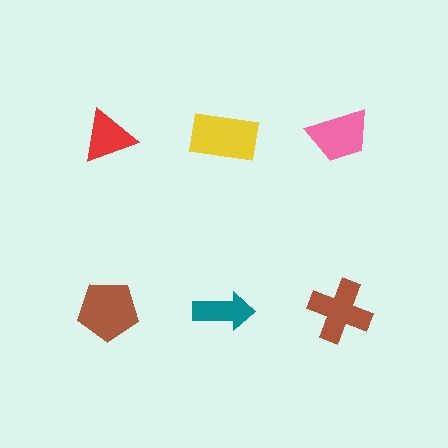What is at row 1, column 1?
A red triangle.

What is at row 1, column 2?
A yellow rectangle.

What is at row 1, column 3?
A pink trapezoid.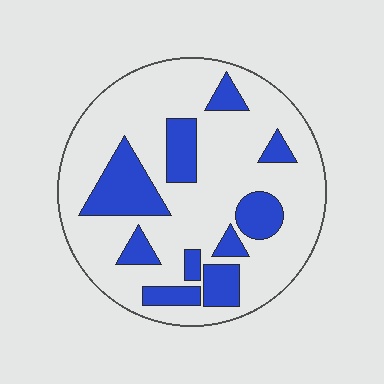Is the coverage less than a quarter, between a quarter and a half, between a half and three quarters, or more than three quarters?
Between a quarter and a half.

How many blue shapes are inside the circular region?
10.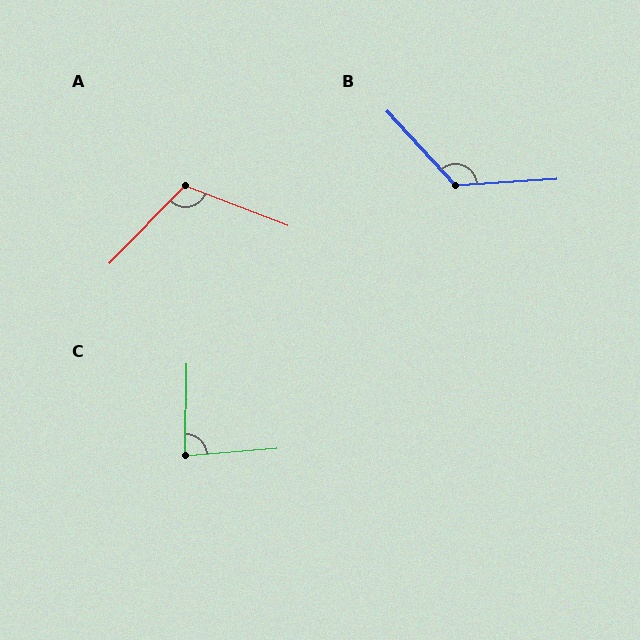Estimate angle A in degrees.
Approximately 113 degrees.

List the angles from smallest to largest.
C (84°), A (113°), B (129°).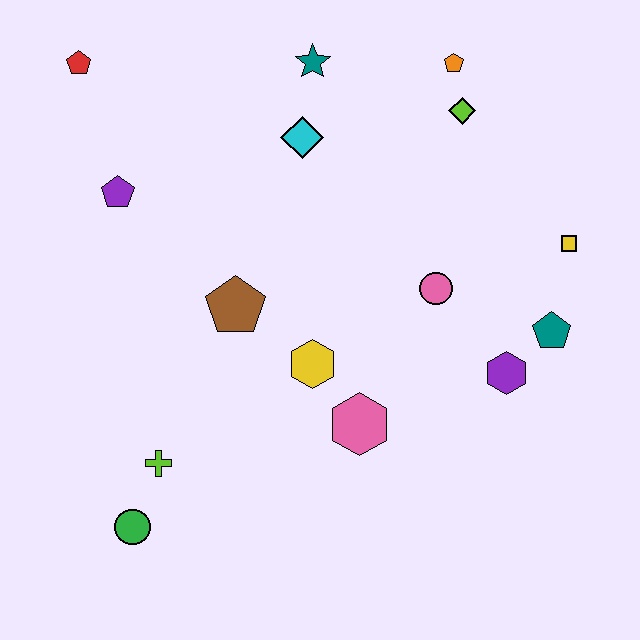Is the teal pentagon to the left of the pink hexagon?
No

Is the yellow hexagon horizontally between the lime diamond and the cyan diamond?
Yes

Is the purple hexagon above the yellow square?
No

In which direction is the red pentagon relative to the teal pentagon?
The red pentagon is to the left of the teal pentagon.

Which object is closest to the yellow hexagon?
The pink hexagon is closest to the yellow hexagon.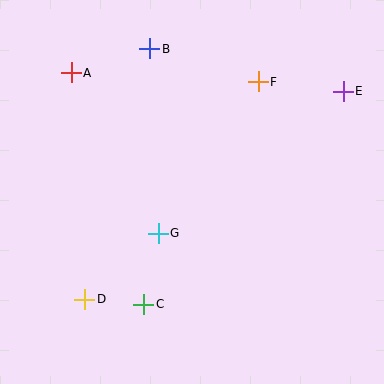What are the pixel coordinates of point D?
Point D is at (85, 299).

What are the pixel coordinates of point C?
Point C is at (144, 304).